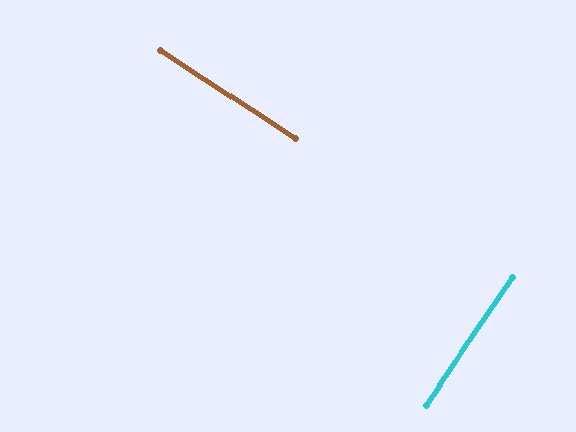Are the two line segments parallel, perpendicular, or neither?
Perpendicular — they meet at approximately 89°.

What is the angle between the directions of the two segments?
Approximately 89 degrees.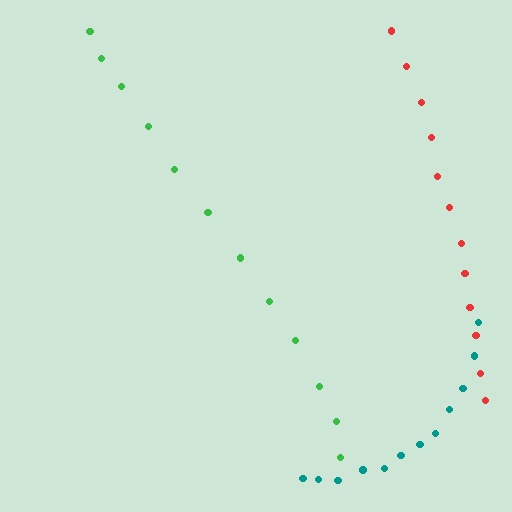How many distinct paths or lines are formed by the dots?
There are 3 distinct paths.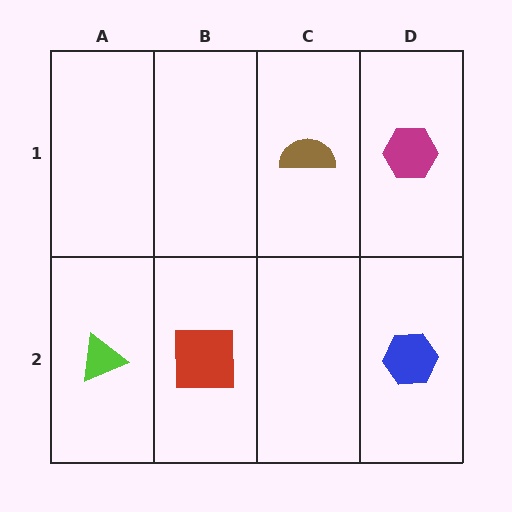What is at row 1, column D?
A magenta hexagon.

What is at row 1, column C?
A brown semicircle.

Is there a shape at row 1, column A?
No, that cell is empty.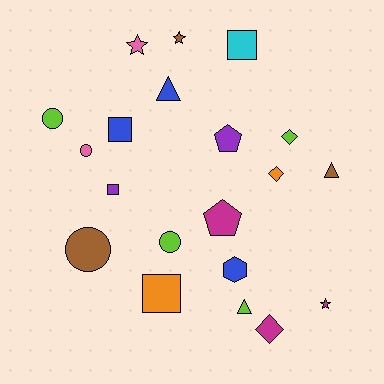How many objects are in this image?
There are 20 objects.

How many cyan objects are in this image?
There is 1 cyan object.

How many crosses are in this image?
There are no crosses.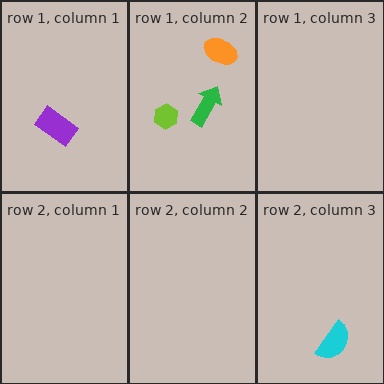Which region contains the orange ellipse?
The row 1, column 2 region.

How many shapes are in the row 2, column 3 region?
1.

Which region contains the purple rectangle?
The row 1, column 1 region.